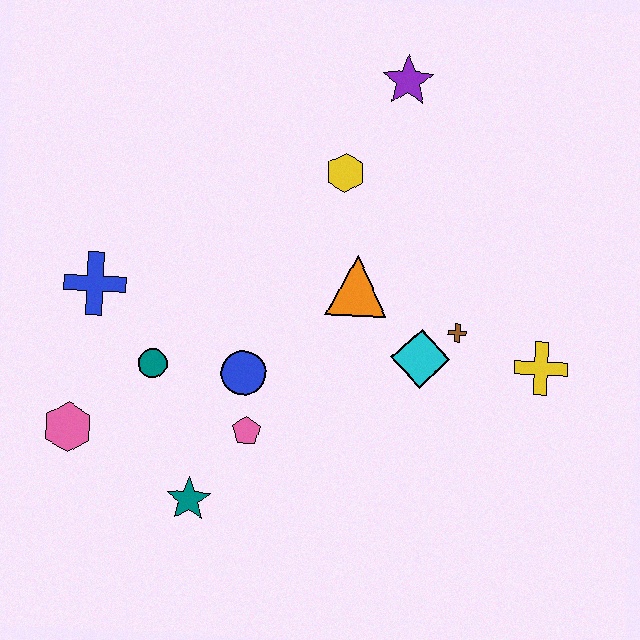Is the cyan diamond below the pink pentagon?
No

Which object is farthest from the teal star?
The purple star is farthest from the teal star.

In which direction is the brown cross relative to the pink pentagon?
The brown cross is to the right of the pink pentagon.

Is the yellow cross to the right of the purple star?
Yes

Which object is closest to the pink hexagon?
The teal circle is closest to the pink hexagon.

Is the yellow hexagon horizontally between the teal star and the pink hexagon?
No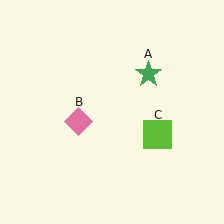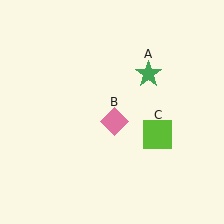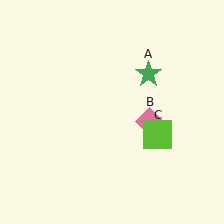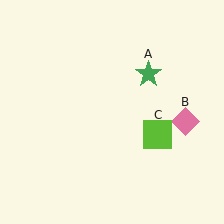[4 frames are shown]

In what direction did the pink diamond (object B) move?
The pink diamond (object B) moved right.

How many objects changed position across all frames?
1 object changed position: pink diamond (object B).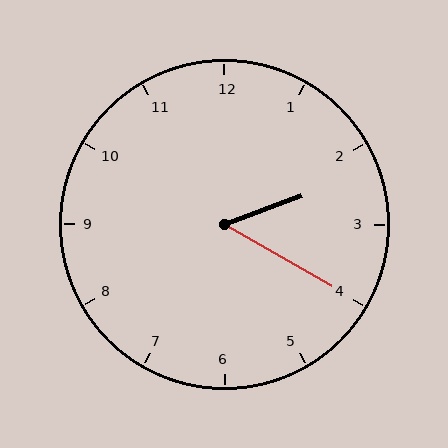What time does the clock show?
2:20.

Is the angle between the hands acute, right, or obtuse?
It is acute.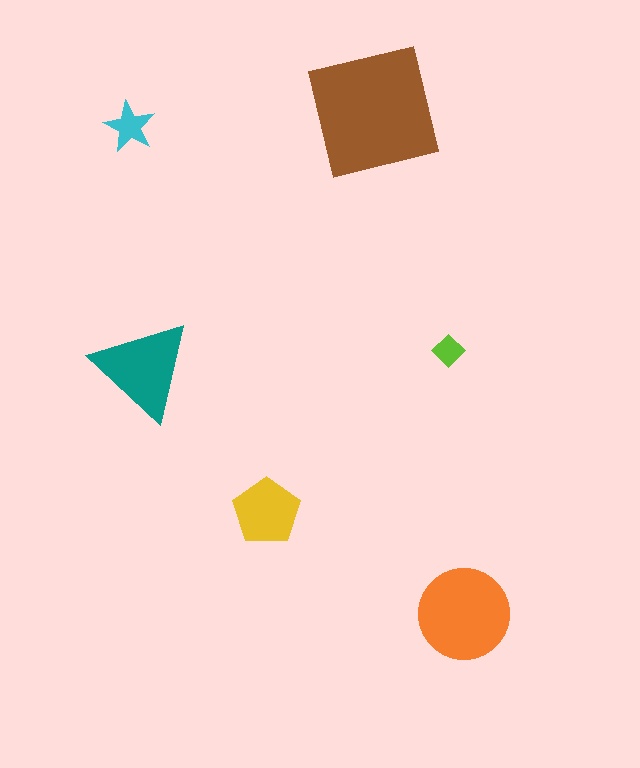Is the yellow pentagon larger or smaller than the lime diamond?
Larger.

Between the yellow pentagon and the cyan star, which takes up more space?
The yellow pentagon.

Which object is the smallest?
The lime diamond.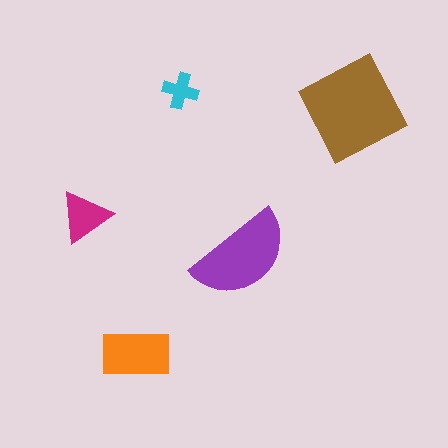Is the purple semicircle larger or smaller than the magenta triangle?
Larger.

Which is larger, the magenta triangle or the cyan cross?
The magenta triangle.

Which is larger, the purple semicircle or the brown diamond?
The brown diamond.